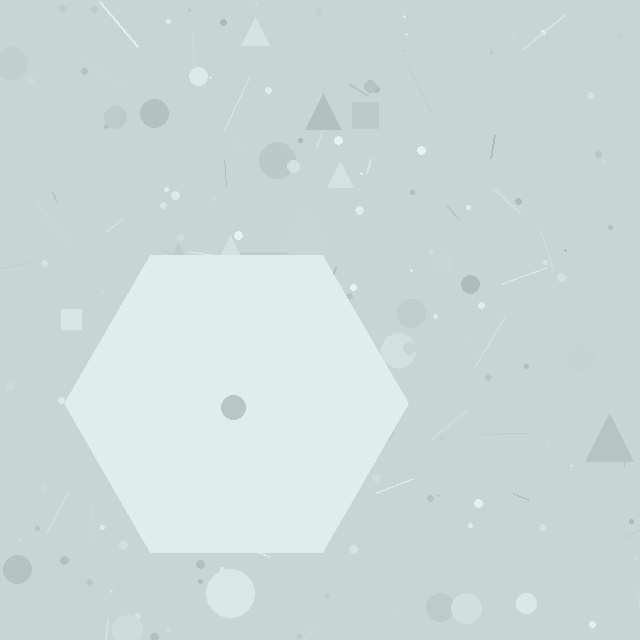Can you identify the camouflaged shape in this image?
The camouflaged shape is a hexagon.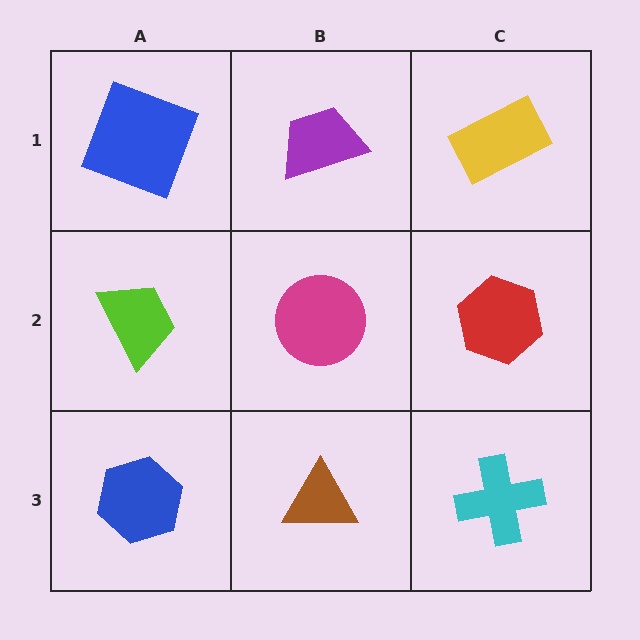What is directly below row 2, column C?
A cyan cross.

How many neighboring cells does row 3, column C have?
2.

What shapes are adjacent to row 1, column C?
A red hexagon (row 2, column C), a purple trapezoid (row 1, column B).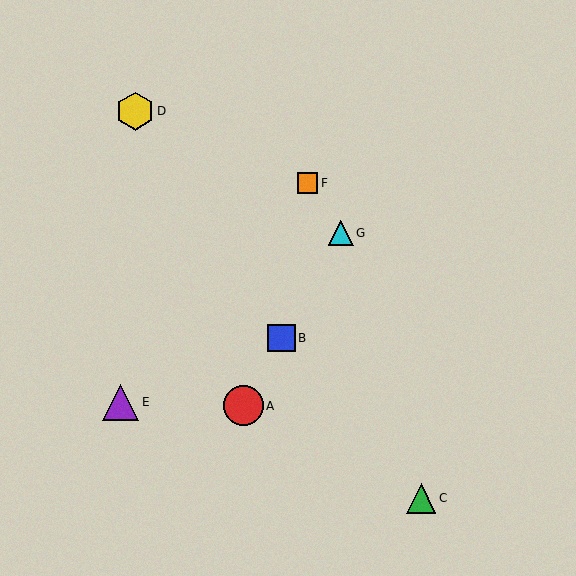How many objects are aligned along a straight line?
3 objects (A, B, G) are aligned along a straight line.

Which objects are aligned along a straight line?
Objects A, B, G are aligned along a straight line.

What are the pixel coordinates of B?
Object B is at (282, 338).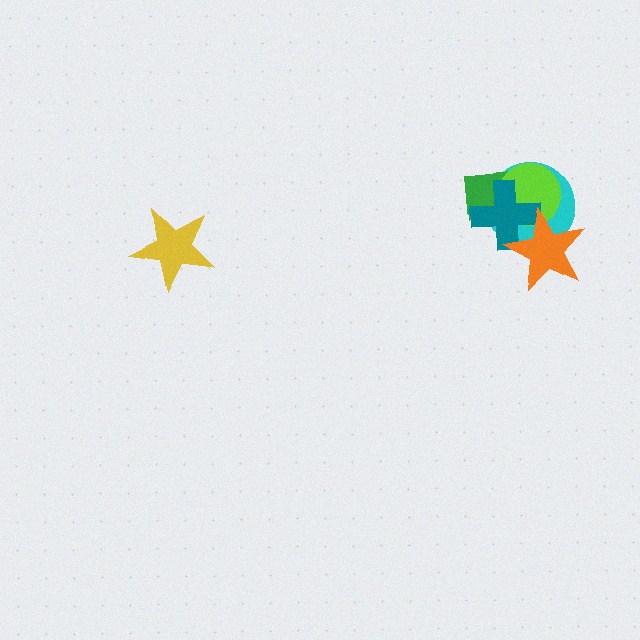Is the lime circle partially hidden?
Yes, it is partially covered by another shape.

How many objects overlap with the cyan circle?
4 objects overlap with the cyan circle.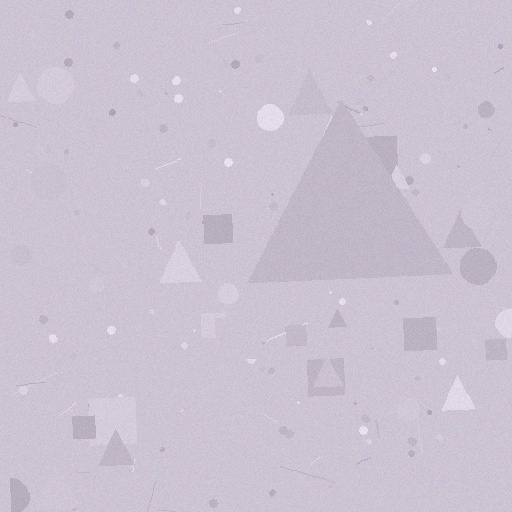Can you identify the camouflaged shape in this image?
The camouflaged shape is a triangle.